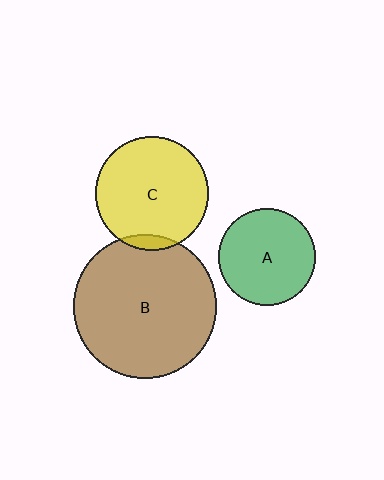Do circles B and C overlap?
Yes.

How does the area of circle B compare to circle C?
Approximately 1.6 times.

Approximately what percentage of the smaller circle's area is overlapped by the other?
Approximately 5%.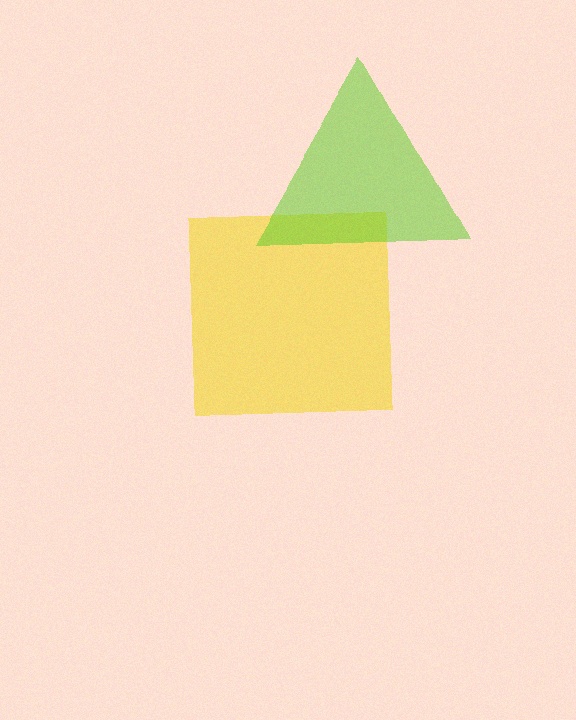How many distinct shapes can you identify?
There are 2 distinct shapes: a yellow square, a lime triangle.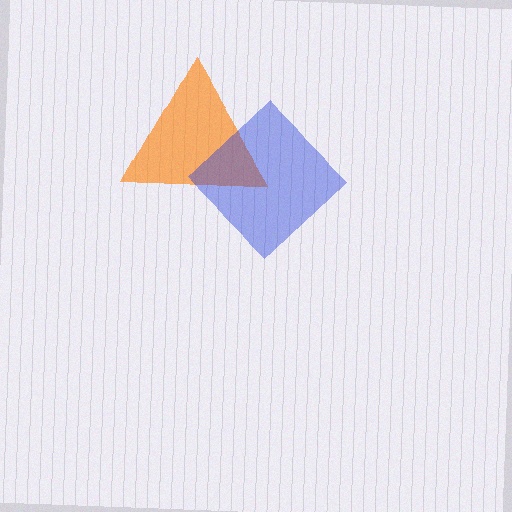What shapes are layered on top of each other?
The layered shapes are: an orange triangle, a blue diamond.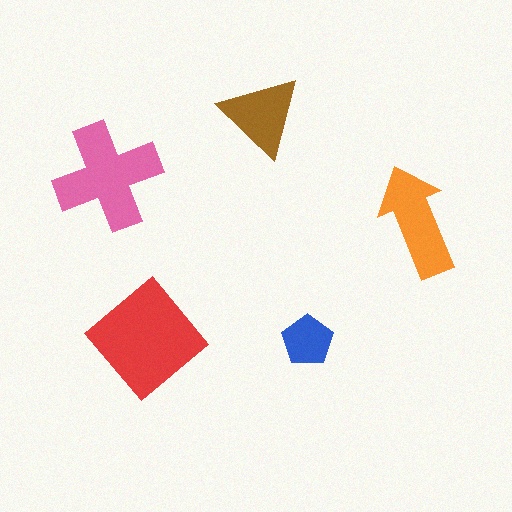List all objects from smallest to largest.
The blue pentagon, the brown triangle, the orange arrow, the pink cross, the red diamond.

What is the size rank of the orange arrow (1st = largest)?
3rd.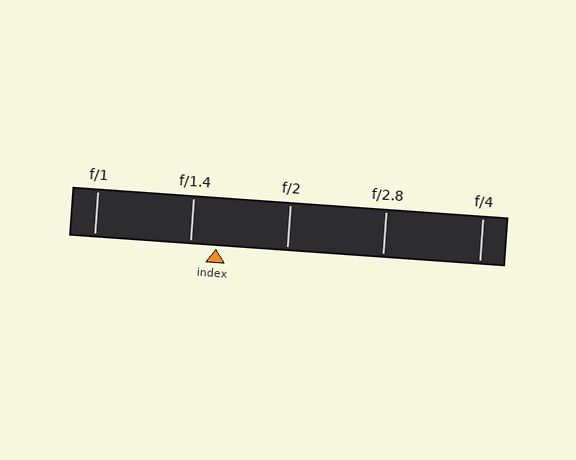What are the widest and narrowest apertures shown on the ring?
The widest aperture shown is f/1 and the narrowest is f/4.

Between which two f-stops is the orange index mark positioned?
The index mark is between f/1.4 and f/2.